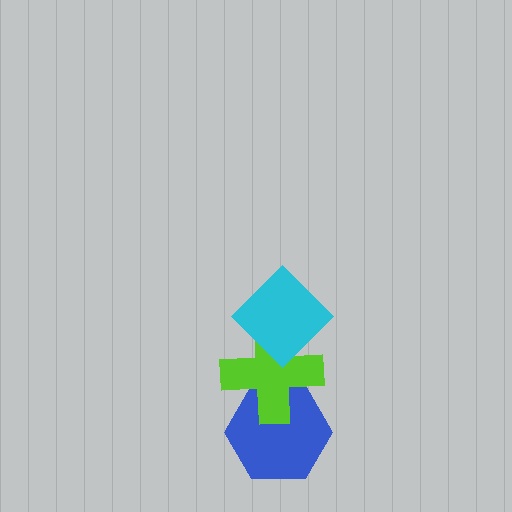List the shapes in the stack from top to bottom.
From top to bottom: the cyan diamond, the lime cross, the blue hexagon.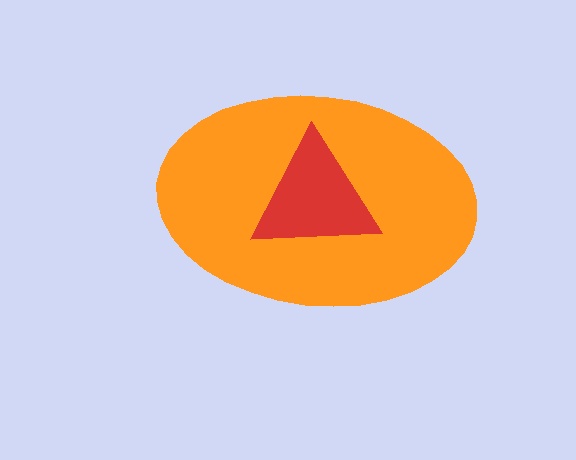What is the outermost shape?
The orange ellipse.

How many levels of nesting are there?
2.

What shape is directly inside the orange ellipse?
The red triangle.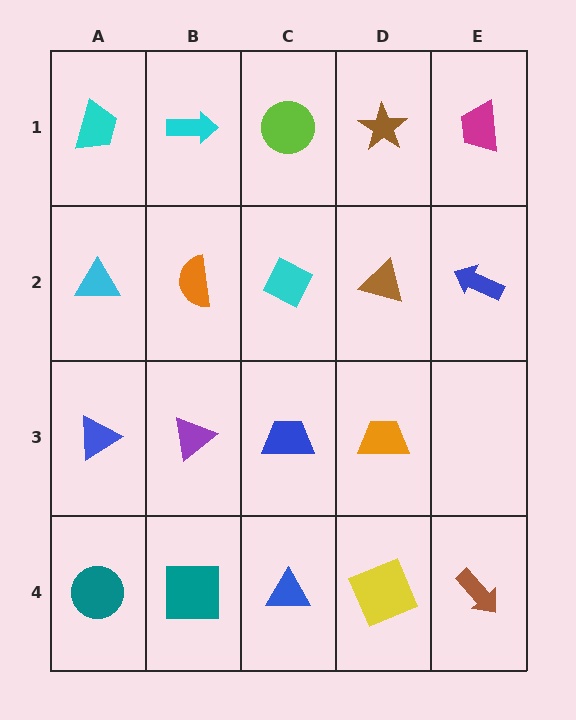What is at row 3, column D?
An orange trapezoid.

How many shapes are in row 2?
5 shapes.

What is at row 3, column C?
A blue trapezoid.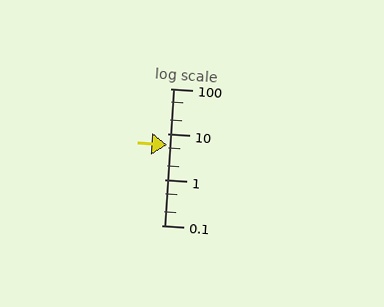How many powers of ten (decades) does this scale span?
The scale spans 3 decades, from 0.1 to 100.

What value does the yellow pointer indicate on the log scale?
The pointer indicates approximately 5.9.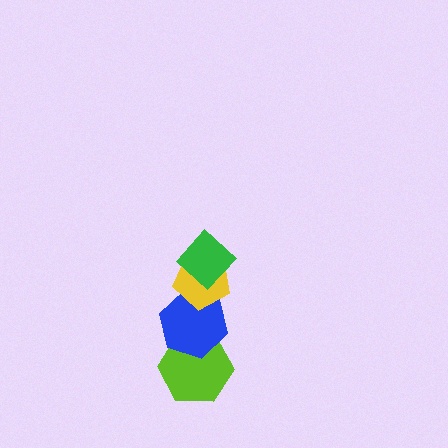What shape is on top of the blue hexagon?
The yellow pentagon is on top of the blue hexagon.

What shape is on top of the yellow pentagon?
The green diamond is on top of the yellow pentagon.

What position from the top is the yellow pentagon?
The yellow pentagon is 2nd from the top.